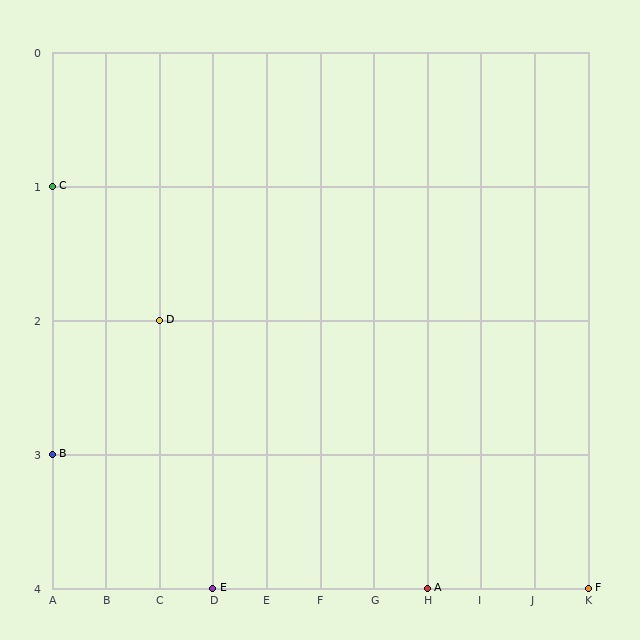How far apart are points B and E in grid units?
Points B and E are 3 columns and 1 row apart (about 3.2 grid units diagonally).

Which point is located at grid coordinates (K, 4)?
Point F is at (K, 4).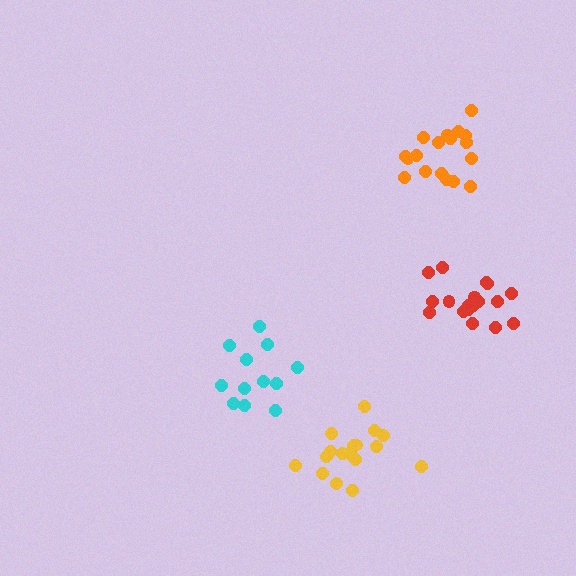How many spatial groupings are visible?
There are 4 spatial groupings.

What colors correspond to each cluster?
The clusters are colored: yellow, orange, red, cyan.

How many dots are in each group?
Group 1: 18 dots, Group 2: 18 dots, Group 3: 18 dots, Group 4: 12 dots (66 total).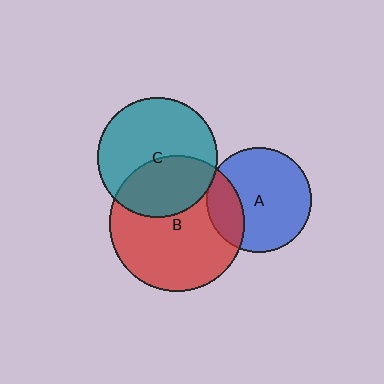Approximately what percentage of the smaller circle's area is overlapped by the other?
Approximately 25%.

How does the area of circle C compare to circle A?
Approximately 1.3 times.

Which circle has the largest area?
Circle B (red).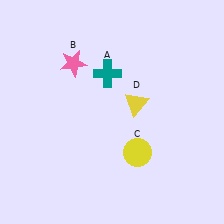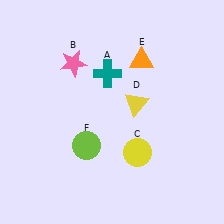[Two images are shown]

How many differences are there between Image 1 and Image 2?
There are 2 differences between the two images.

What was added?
An orange triangle (E), a lime circle (F) were added in Image 2.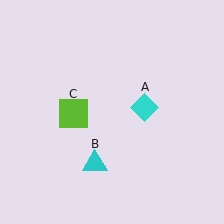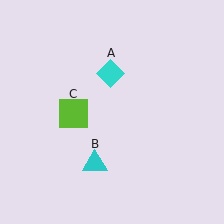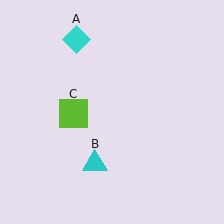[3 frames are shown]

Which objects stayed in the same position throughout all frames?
Cyan triangle (object B) and lime square (object C) remained stationary.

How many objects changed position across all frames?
1 object changed position: cyan diamond (object A).